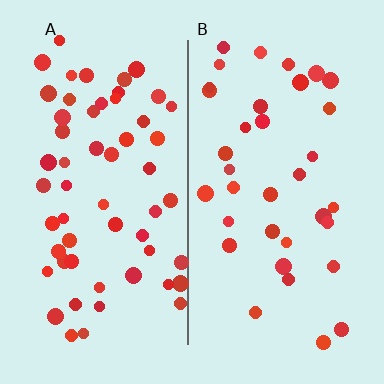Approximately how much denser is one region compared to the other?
Approximately 1.6× — region A over region B.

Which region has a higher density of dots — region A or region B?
A (the left).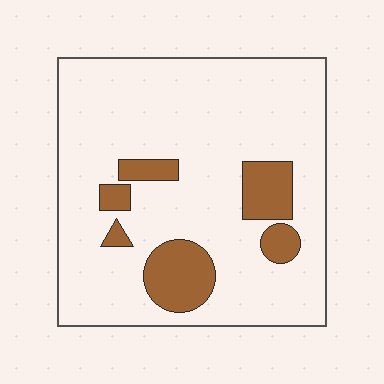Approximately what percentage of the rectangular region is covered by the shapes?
Approximately 15%.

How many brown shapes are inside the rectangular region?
6.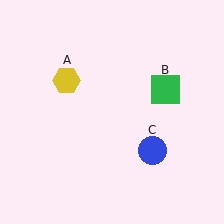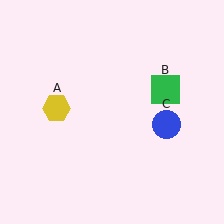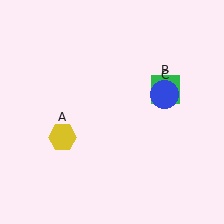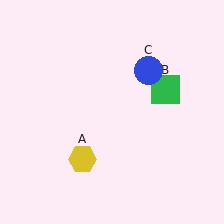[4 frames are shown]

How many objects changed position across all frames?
2 objects changed position: yellow hexagon (object A), blue circle (object C).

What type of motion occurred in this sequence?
The yellow hexagon (object A), blue circle (object C) rotated counterclockwise around the center of the scene.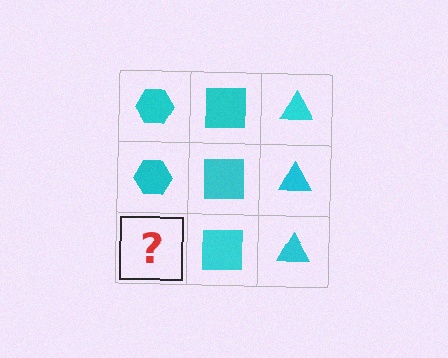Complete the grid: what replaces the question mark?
The question mark should be replaced with a cyan hexagon.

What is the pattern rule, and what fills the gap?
The rule is that each column has a consistent shape. The gap should be filled with a cyan hexagon.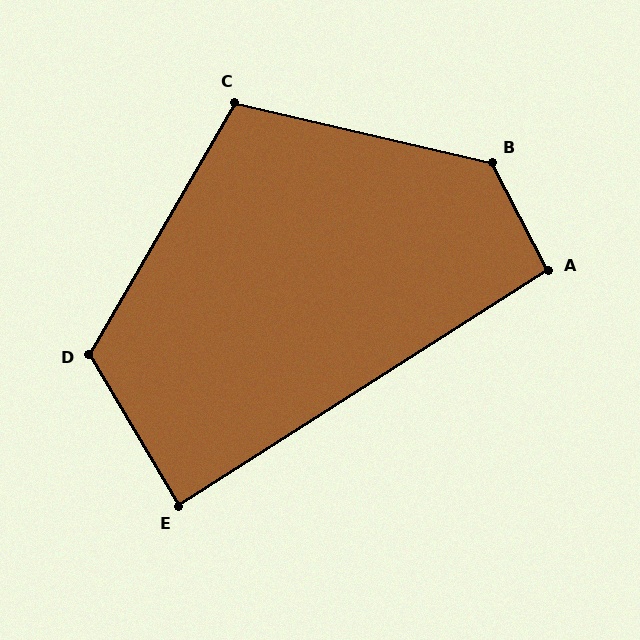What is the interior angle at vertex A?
Approximately 95 degrees (obtuse).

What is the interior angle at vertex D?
Approximately 119 degrees (obtuse).